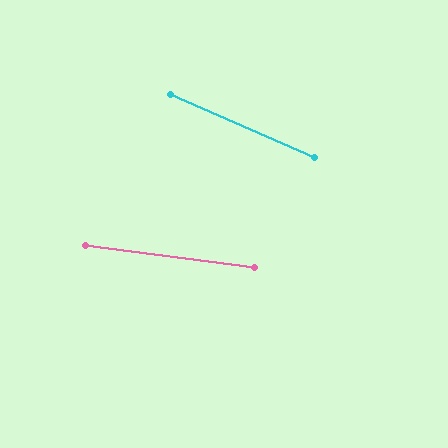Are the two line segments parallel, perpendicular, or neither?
Neither parallel nor perpendicular — they differ by about 17°.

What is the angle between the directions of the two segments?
Approximately 17 degrees.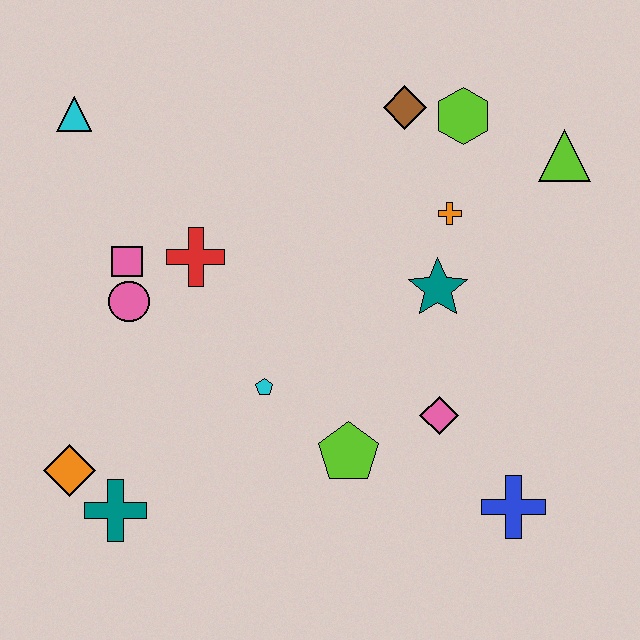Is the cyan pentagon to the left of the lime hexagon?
Yes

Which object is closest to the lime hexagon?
The brown diamond is closest to the lime hexagon.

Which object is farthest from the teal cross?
The lime triangle is farthest from the teal cross.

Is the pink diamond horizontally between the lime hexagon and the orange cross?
No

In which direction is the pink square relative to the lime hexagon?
The pink square is to the left of the lime hexagon.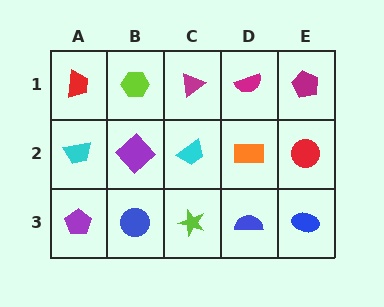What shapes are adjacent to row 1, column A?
A cyan trapezoid (row 2, column A), a lime hexagon (row 1, column B).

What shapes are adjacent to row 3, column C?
A cyan trapezoid (row 2, column C), a blue circle (row 3, column B), a blue semicircle (row 3, column D).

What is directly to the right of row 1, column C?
A magenta semicircle.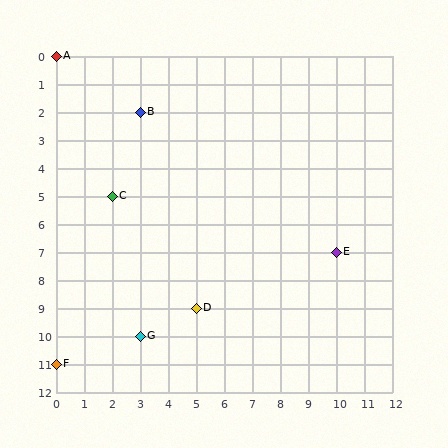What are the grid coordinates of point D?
Point D is at grid coordinates (5, 9).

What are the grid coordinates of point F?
Point F is at grid coordinates (0, 11).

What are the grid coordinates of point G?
Point G is at grid coordinates (3, 10).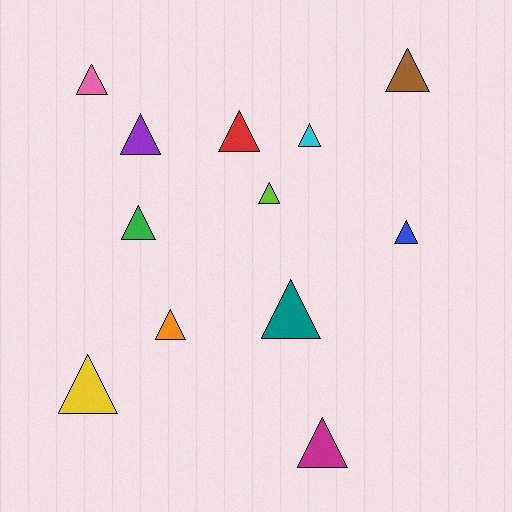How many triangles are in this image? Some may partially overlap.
There are 12 triangles.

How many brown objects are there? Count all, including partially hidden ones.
There is 1 brown object.